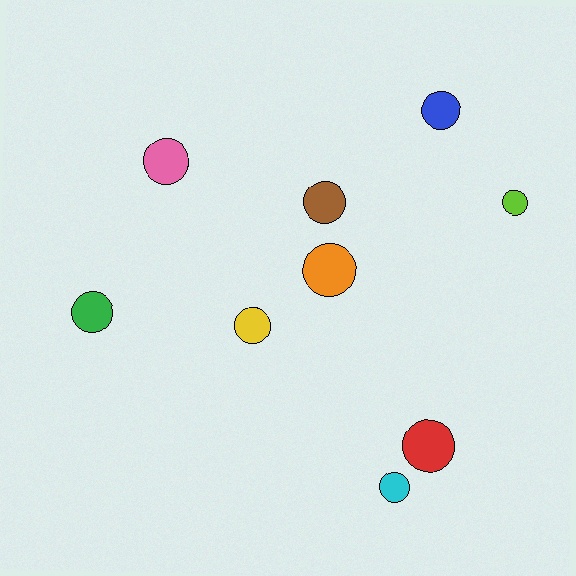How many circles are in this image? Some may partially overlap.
There are 9 circles.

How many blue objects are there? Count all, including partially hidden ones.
There is 1 blue object.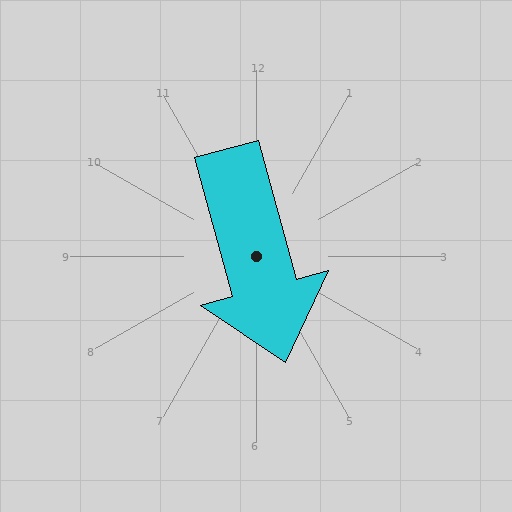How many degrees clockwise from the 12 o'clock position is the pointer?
Approximately 165 degrees.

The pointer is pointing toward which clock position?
Roughly 5 o'clock.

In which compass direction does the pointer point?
South.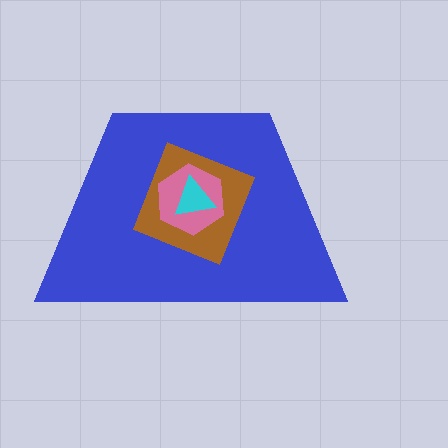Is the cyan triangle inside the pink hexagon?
Yes.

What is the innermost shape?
The cyan triangle.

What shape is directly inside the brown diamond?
The pink hexagon.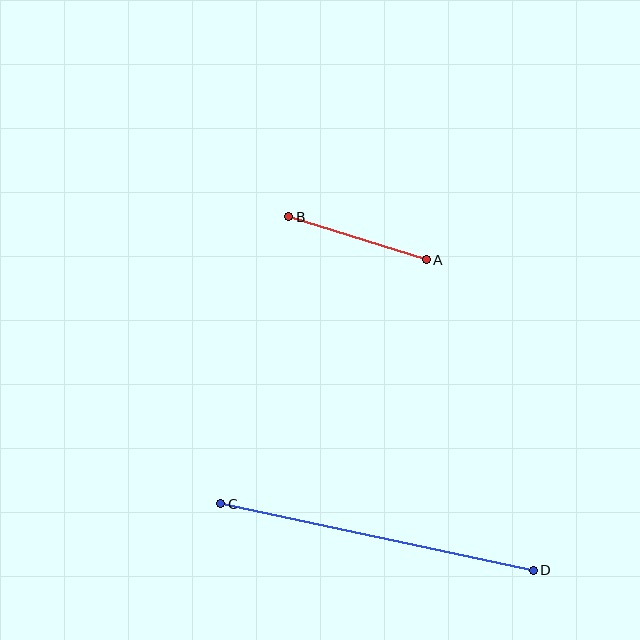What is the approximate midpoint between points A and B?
The midpoint is at approximately (358, 238) pixels.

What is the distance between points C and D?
The distance is approximately 319 pixels.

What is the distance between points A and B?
The distance is approximately 144 pixels.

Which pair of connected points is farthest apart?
Points C and D are farthest apart.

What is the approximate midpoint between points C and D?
The midpoint is at approximately (377, 537) pixels.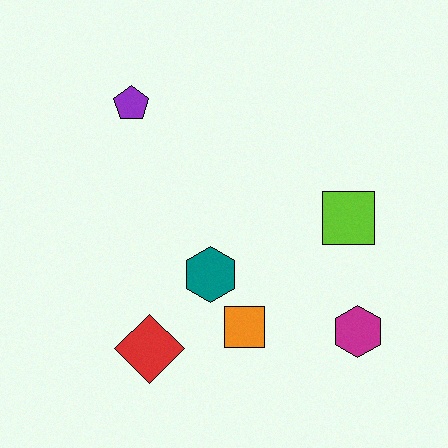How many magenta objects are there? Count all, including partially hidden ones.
There is 1 magenta object.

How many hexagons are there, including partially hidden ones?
There are 2 hexagons.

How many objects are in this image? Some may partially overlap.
There are 6 objects.